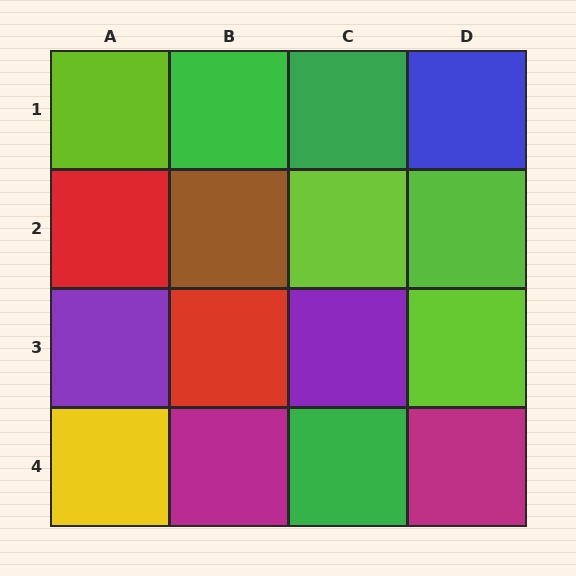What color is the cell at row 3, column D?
Lime.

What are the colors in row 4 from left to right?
Yellow, magenta, green, magenta.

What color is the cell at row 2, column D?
Lime.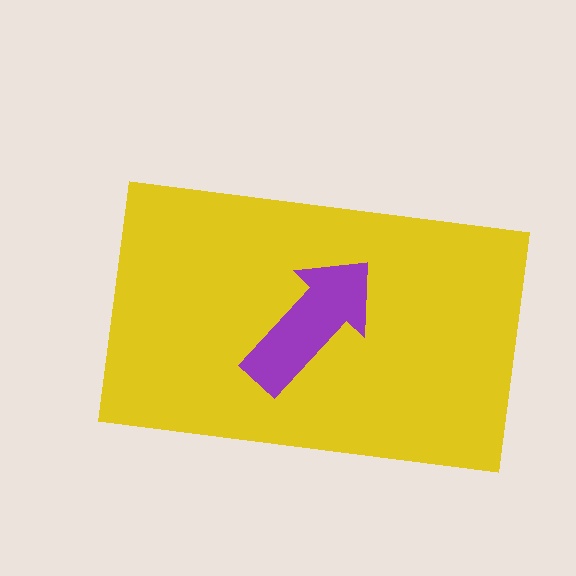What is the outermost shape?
The yellow rectangle.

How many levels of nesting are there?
2.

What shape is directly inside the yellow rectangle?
The purple arrow.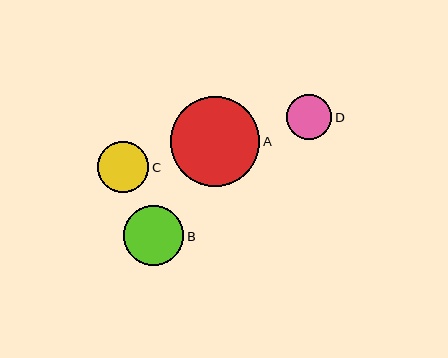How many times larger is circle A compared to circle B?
Circle A is approximately 1.5 times the size of circle B.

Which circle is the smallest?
Circle D is the smallest with a size of approximately 45 pixels.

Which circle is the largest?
Circle A is the largest with a size of approximately 90 pixels.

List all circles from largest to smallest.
From largest to smallest: A, B, C, D.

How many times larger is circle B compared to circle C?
Circle B is approximately 1.2 times the size of circle C.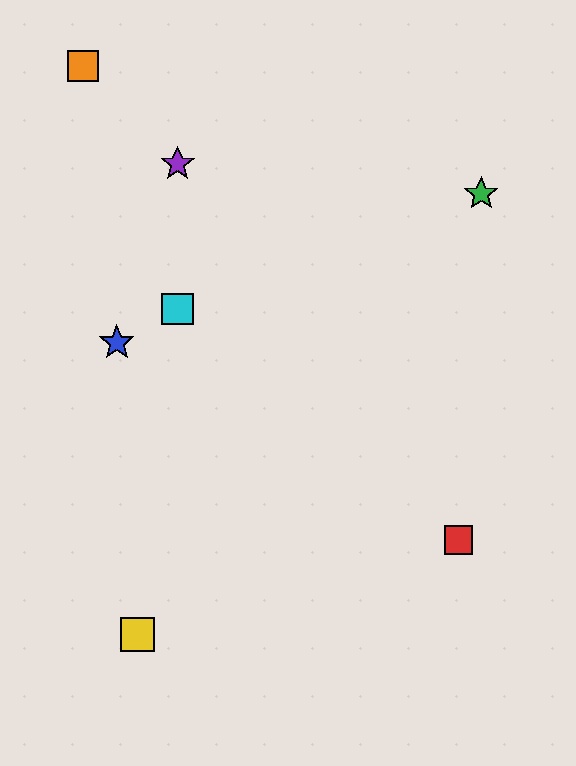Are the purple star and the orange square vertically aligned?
No, the purple star is at x≈178 and the orange square is at x≈83.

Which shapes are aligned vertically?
The purple star, the cyan square are aligned vertically.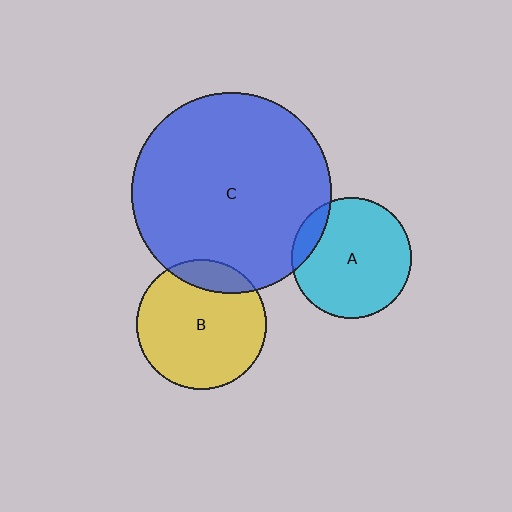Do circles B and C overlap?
Yes.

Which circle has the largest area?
Circle C (blue).